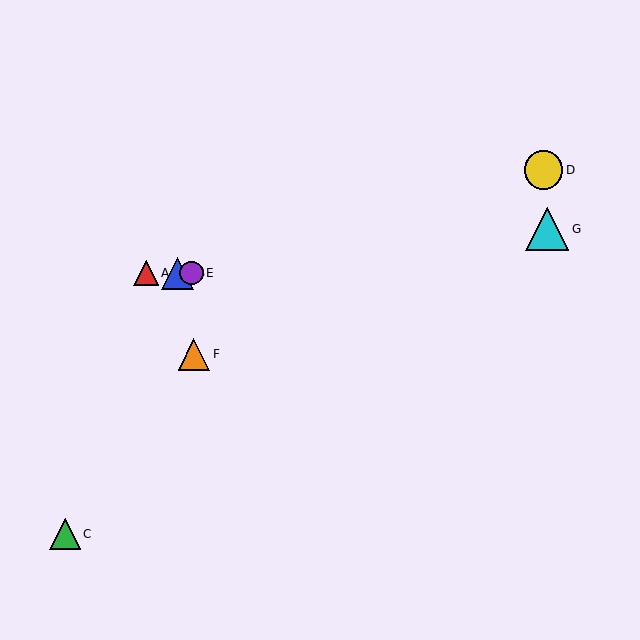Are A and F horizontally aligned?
No, A is at y≈273 and F is at y≈354.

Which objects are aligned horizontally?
Objects A, B, E are aligned horizontally.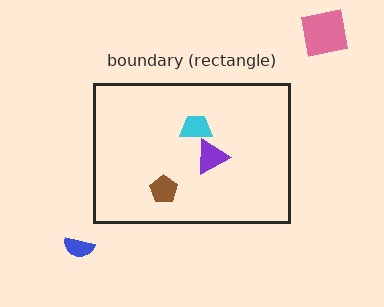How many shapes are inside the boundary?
3 inside, 2 outside.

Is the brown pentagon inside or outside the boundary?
Inside.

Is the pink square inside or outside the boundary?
Outside.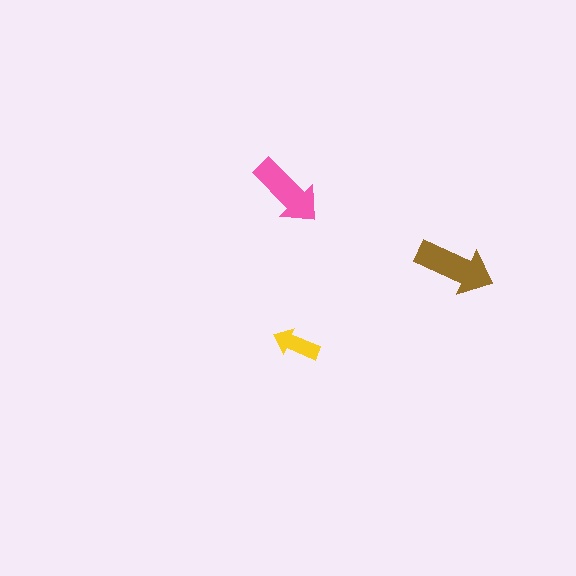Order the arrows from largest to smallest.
the brown one, the pink one, the yellow one.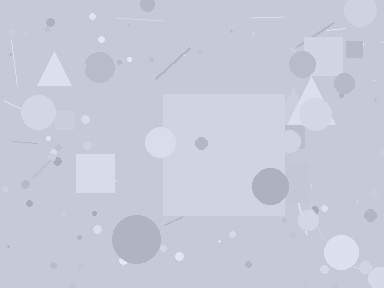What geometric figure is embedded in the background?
A square is embedded in the background.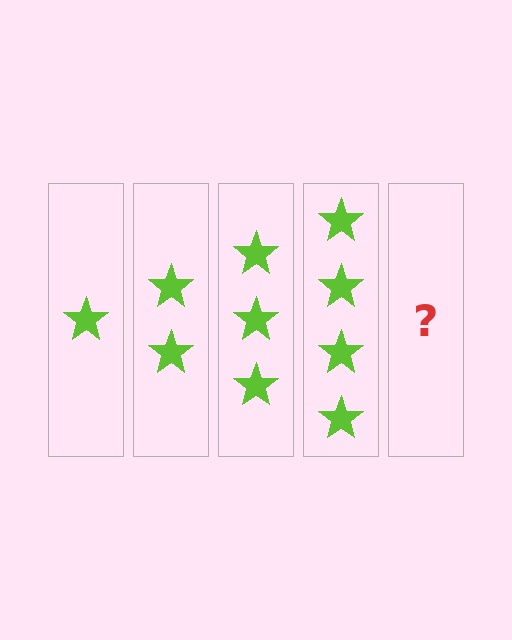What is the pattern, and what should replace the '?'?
The pattern is that each step adds one more star. The '?' should be 5 stars.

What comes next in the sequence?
The next element should be 5 stars.